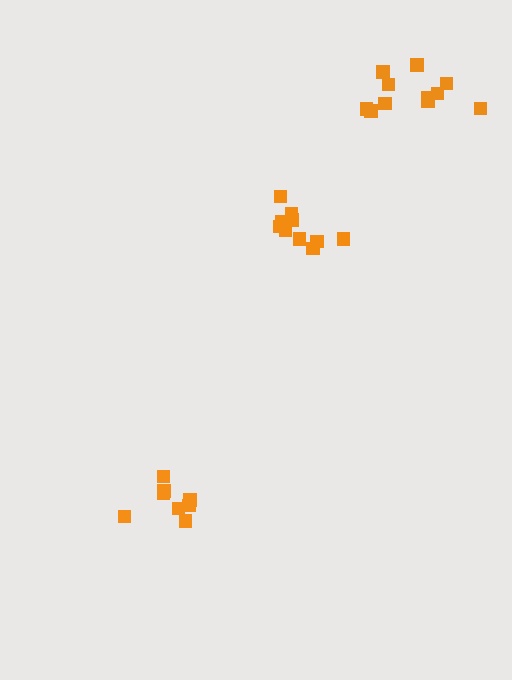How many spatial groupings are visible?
There are 3 spatial groupings.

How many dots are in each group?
Group 1: 11 dots, Group 2: 8 dots, Group 3: 10 dots (29 total).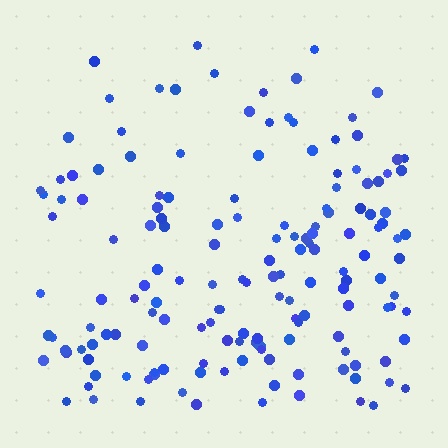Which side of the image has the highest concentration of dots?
The bottom.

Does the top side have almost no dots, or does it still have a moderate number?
Still a moderate number, just noticeably fewer than the bottom.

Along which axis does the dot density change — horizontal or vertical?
Vertical.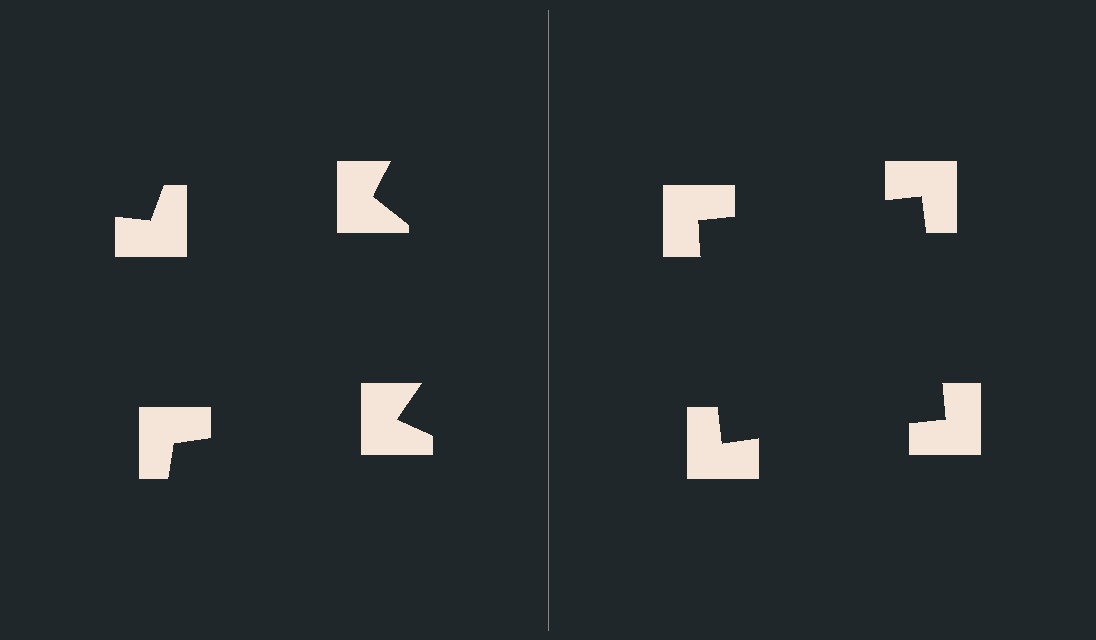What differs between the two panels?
The notched squares are positioned identically on both sides; only the wedge orientations differ. On the right they align to a square; on the left they are misaligned.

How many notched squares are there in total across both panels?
8 — 4 on each side.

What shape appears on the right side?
An illusory square.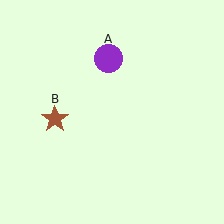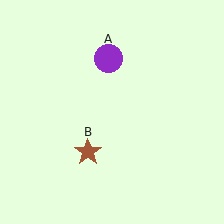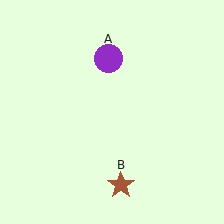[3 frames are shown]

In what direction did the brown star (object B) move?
The brown star (object B) moved down and to the right.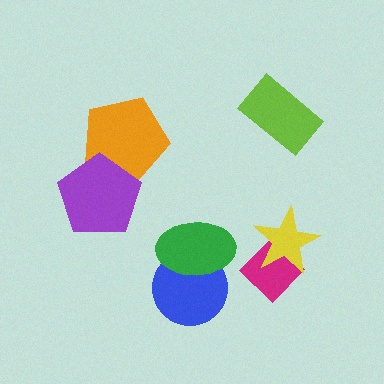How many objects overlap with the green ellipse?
1 object overlaps with the green ellipse.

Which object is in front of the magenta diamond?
The yellow star is in front of the magenta diamond.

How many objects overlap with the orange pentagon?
1 object overlaps with the orange pentagon.